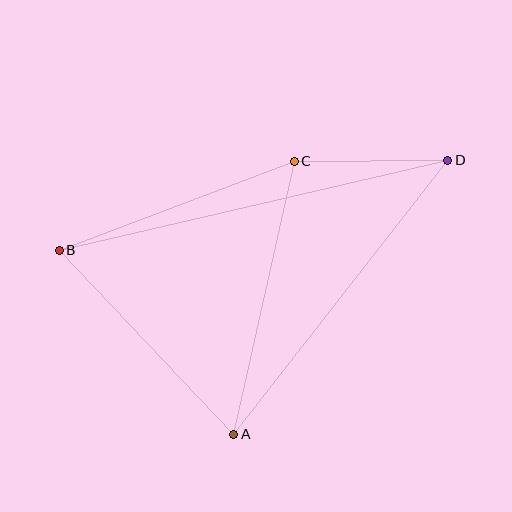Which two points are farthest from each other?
Points B and D are farthest from each other.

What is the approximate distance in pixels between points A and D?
The distance between A and D is approximately 347 pixels.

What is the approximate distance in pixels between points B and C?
The distance between B and C is approximately 252 pixels.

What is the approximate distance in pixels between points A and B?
The distance between A and B is approximately 254 pixels.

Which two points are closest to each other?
Points C and D are closest to each other.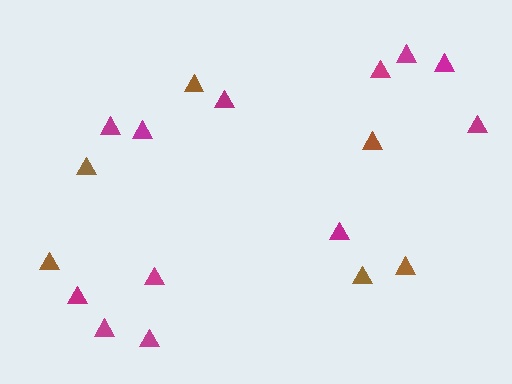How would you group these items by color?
There are 2 groups: one group of brown triangles (6) and one group of magenta triangles (12).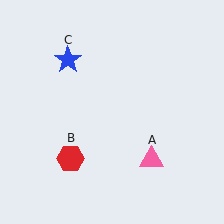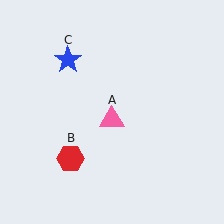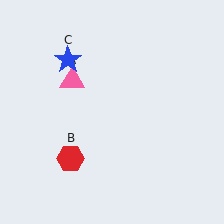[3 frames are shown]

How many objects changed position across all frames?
1 object changed position: pink triangle (object A).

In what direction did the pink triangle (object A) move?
The pink triangle (object A) moved up and to the left.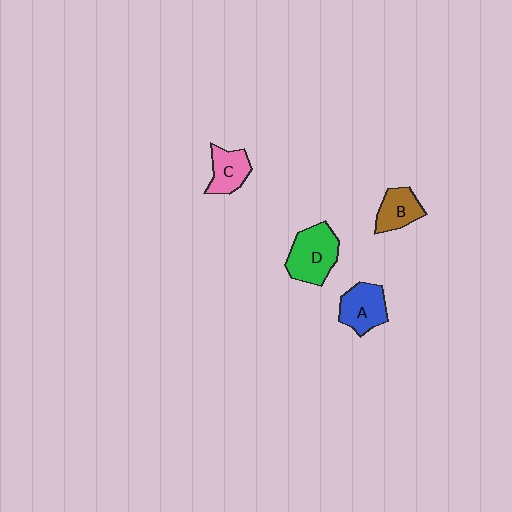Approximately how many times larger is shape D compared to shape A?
Approximately 1.2 times.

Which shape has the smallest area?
Shape C (pink).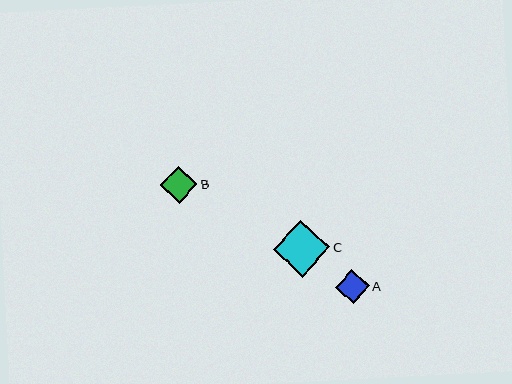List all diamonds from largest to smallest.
From largest to smallest: C, B, A.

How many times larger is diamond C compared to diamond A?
Diamond C is approximately 1.7 times the size of diamond A.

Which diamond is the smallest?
Diamond A is the smallest with a size of approximately 34 pixels.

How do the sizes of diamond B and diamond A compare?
Diamond B and diamond A are approximately the same size.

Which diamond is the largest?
Diamond C is the largest with a size of approximately 57 pixels.